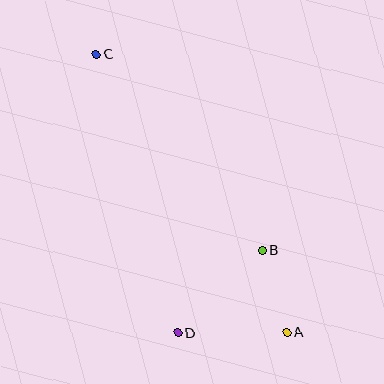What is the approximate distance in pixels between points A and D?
The distance between A and D is approximately 109 pixels.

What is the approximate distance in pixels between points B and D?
The distance between B and D is approximately 119 pixels.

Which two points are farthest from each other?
Points A and C are farthest from each other.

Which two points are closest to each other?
Points A and B are closest to each other.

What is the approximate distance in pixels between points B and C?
The distance between B and C is approximately 256 pixels.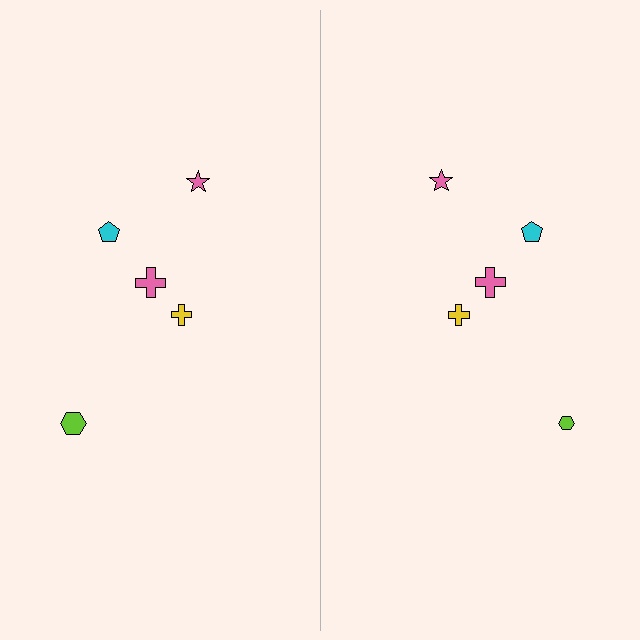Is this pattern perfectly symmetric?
No, the pattern is not perfectly symmetric. The lime hexagon on the right side has a different size than its mirror counterpart.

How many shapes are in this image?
There are 10 shapes in this image.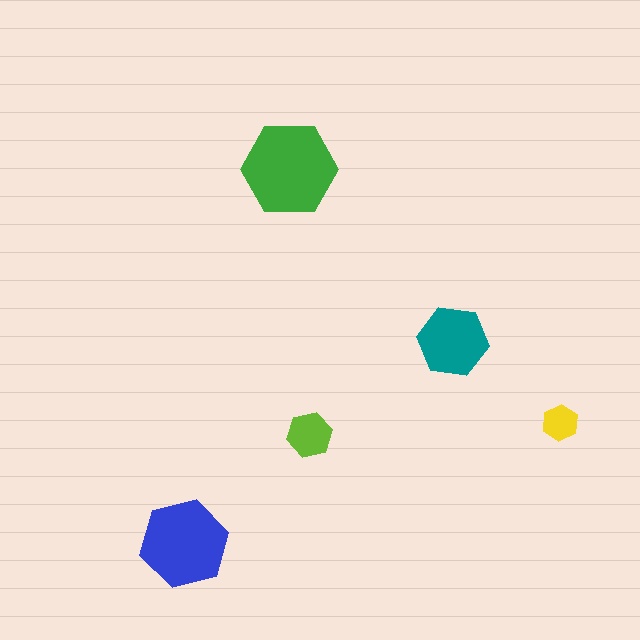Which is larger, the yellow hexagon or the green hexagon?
The green one.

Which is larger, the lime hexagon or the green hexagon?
The green one.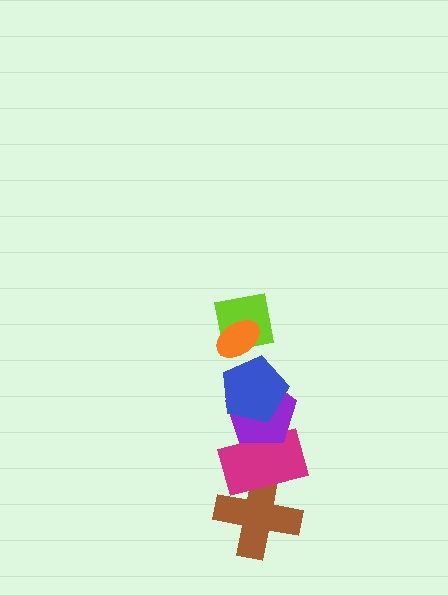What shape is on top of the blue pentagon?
The lime square is on top of the blue pentagon.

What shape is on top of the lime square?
The orange ellipse is on top of the lime square.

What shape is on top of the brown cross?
The magenta rectangle is on top of the brown cross.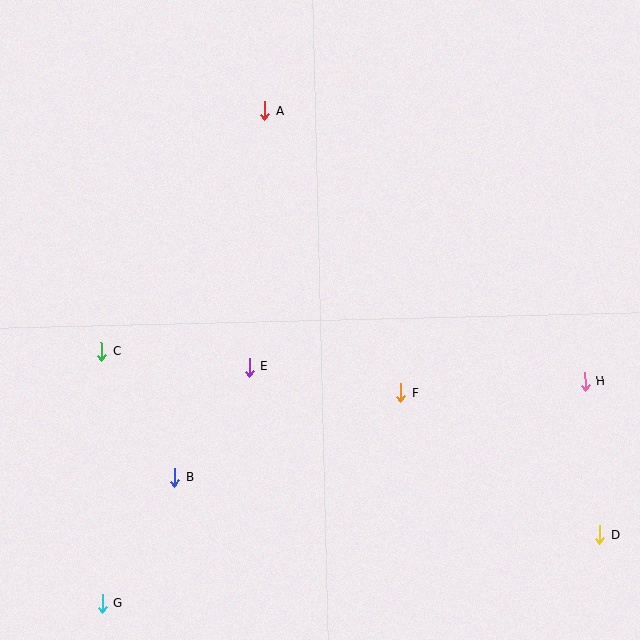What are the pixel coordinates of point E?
Point E is at (249, 367).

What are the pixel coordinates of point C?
Point C is at (101, 352).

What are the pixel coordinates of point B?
Point B is at (174, 477).